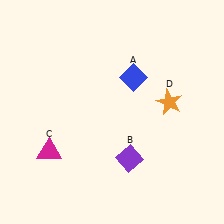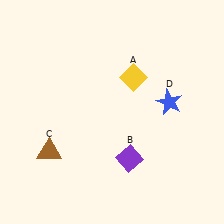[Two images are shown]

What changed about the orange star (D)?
In Image 1, D is orange. In Image 2, it changed to blue.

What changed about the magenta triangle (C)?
In Image 1, C is magenta. In Image 2, it changed to brown.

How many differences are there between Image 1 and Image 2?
There are 3 differences between the two images.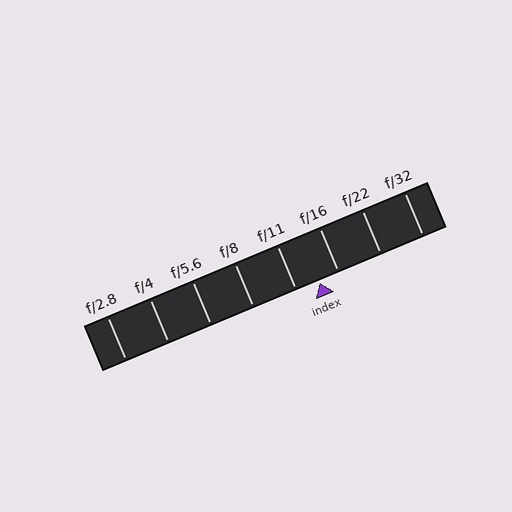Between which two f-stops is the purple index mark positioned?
The index mark is between f/11 and f/16.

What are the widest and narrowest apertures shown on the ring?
The widest aperture shown is f/2.8 and the narrowest is f/32.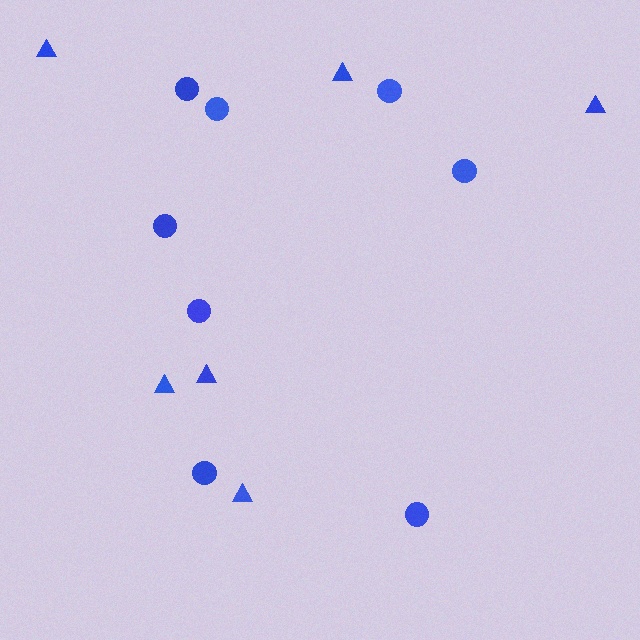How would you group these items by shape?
There are 2 groups: one group of circles (8) and one group of triangles (6).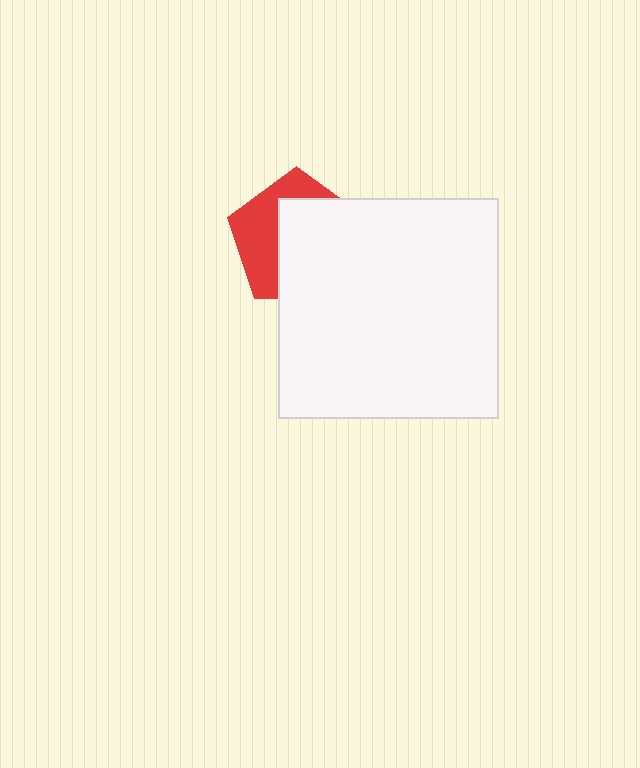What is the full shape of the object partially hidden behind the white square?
The partially hidden object is a red pentagon.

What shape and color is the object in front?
The object in front is a white square.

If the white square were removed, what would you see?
You would see the complete red pentagon.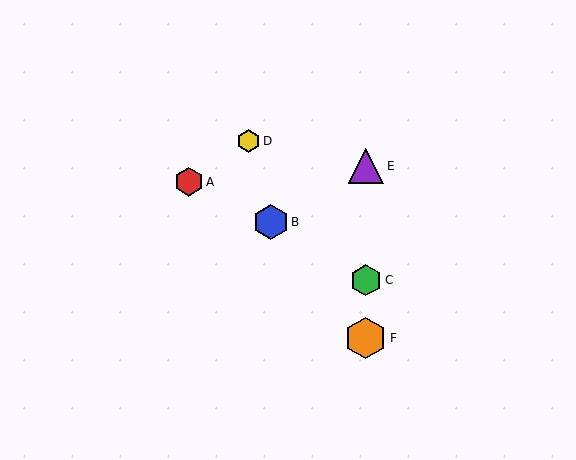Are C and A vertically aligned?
No, C is at x≈366 and A is at x≈189.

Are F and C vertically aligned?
Yes, both are at x≈366.